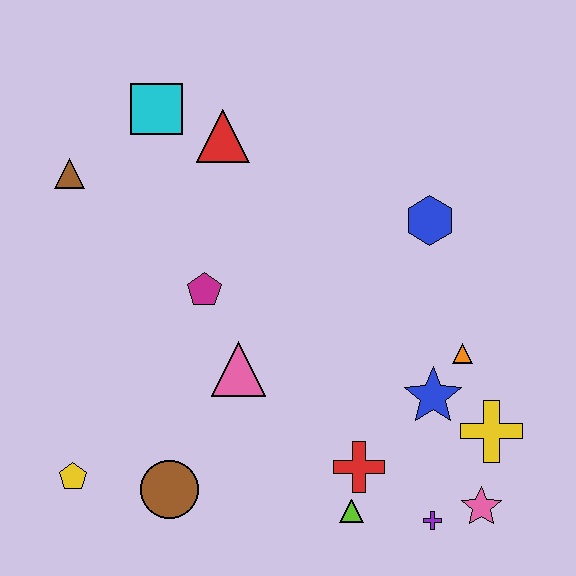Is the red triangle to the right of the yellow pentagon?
Yes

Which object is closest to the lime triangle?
The red cross is closest to the lime triangle.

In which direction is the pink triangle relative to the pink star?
The pink triangle is to the left of the pink star.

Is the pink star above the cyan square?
No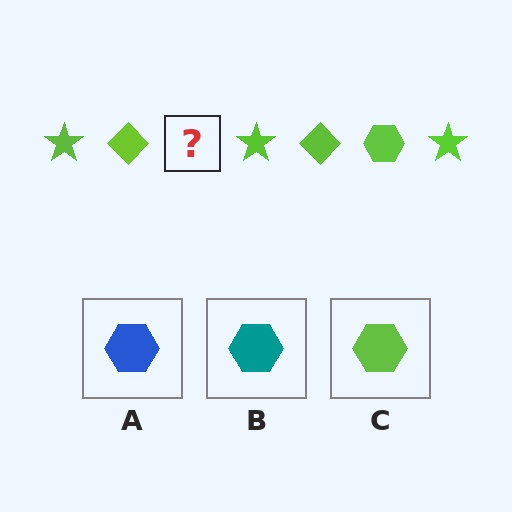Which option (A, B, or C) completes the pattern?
C.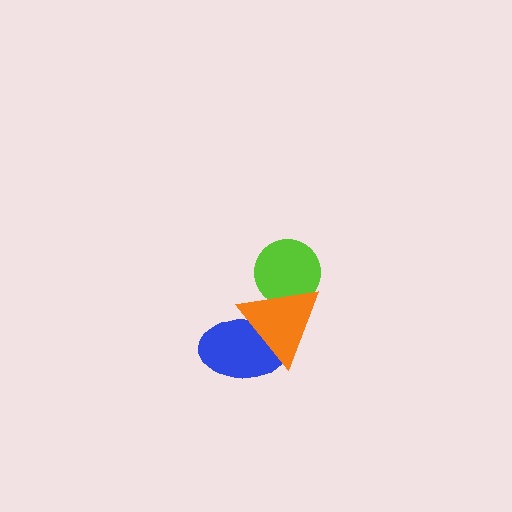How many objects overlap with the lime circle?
1 object overlaps with the lime circle.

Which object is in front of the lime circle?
The orange triangle is in front of the lime circle.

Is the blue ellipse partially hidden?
Yes, it is partially covered by another shape.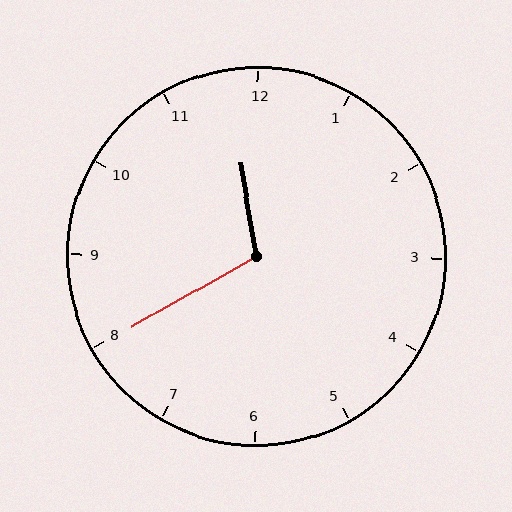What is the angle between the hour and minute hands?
Approximately 110 degrees.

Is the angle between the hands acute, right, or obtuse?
It is obtuse.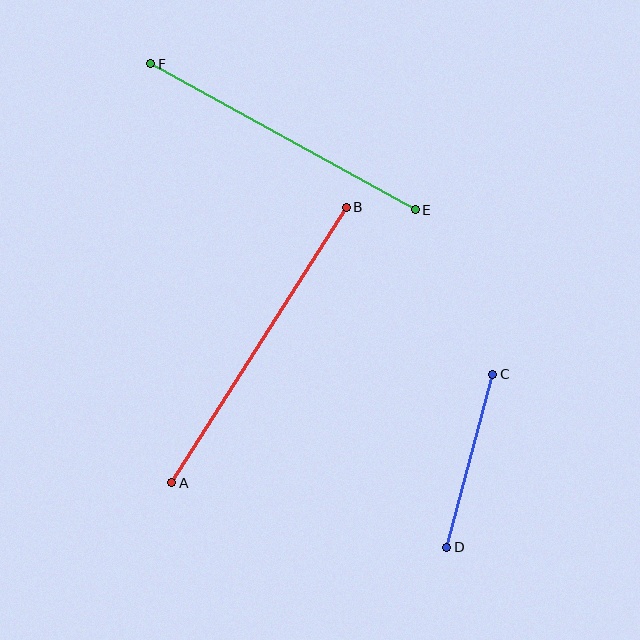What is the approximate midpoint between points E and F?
The midpoint is at approximately (283, 137) pixels.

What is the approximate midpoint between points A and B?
The midpoint is at approximately (259, 345) pixels.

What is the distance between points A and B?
The distance is approximately 326 pixels.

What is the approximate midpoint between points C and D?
The midpoint is at approximately (470, 461) pixels.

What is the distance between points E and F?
The distance is approximately 302 pixels.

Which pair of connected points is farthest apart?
Points A and B are farthest apart.